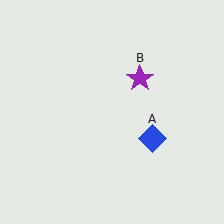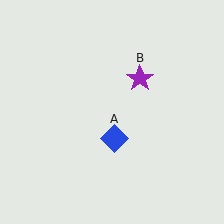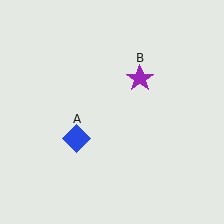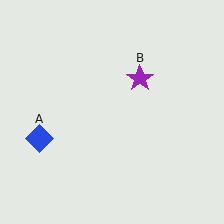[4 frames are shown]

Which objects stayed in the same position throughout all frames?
Purple star (object B) remained stationary.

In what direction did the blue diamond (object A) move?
The blue diamond (object A) moved left.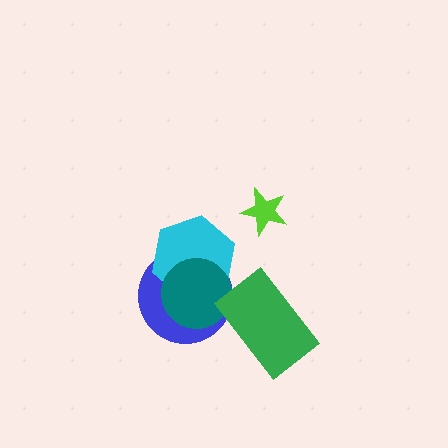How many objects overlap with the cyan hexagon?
2 objects overlap with the cyan hexagon.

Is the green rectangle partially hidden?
No, no other shape covers it.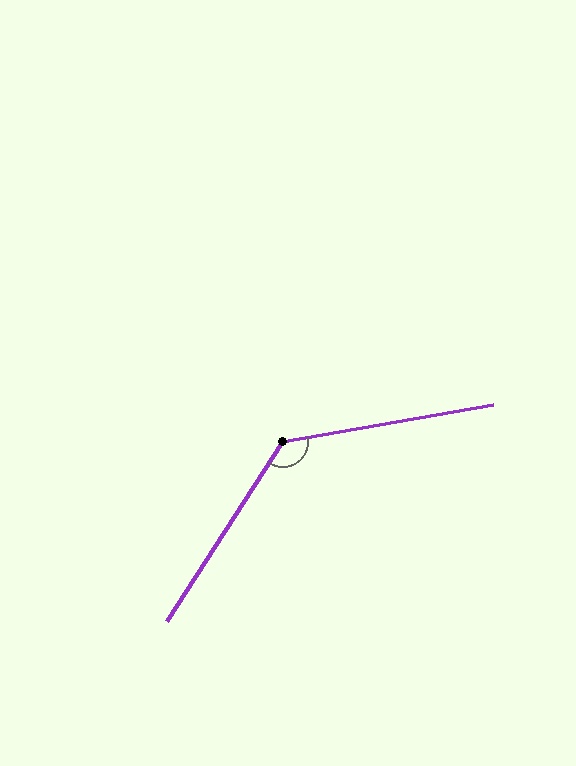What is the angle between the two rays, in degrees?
Approximately 133 degrees.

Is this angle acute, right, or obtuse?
It is obtuse.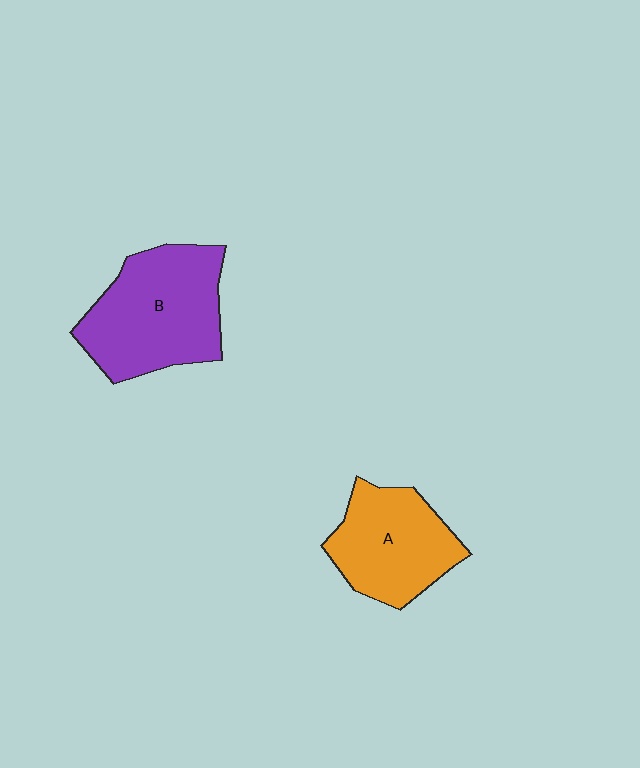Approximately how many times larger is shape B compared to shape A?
Approximately 1.3 times.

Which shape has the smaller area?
Shape A (orange).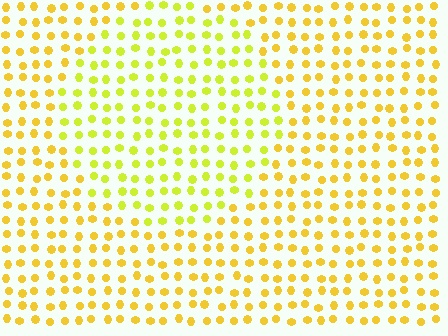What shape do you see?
I see a circle.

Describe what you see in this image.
The image is filled with small yellow elements in a uniform arrangement. A circle-shaped region is visible where the elements are tinted to a slightly different hue, forming a subtle color boundary.